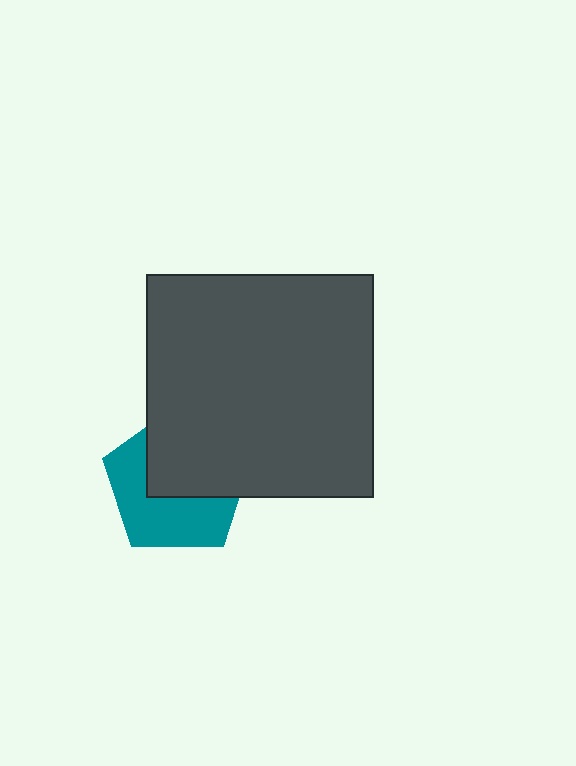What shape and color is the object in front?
The object in front is a dark gray rectangle.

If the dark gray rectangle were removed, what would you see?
You would see the complete teal pentagon.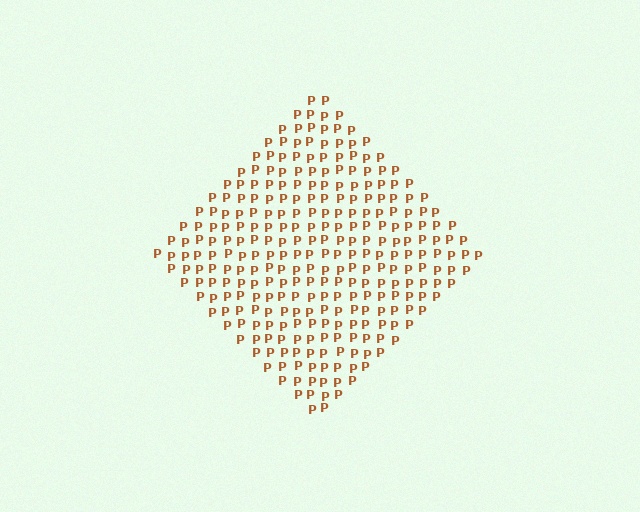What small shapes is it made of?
It is made of small letter P's.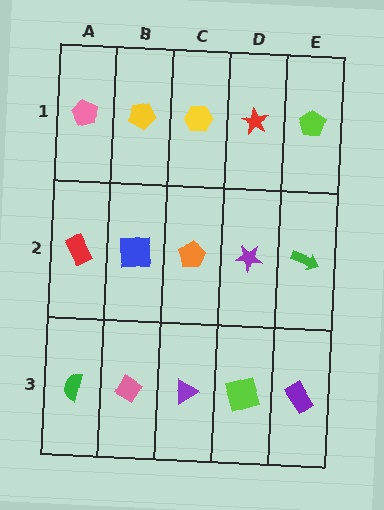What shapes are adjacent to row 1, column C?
An orange pentagon (row 2, column C), a yellow pentagon (row 1, column B), a red star (row 1, column D).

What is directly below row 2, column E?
A purple rectangle.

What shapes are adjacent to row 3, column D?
A purple star (row 2, column D), a purple triangle (row 3, column C), a purple rectangle (row 3, column E).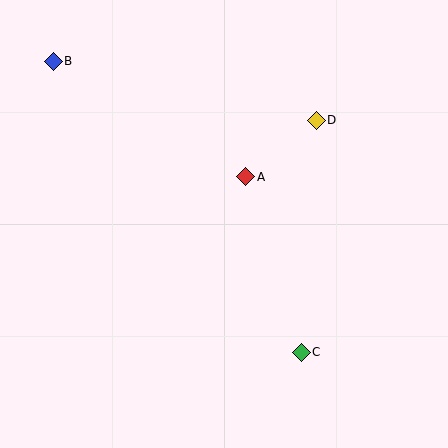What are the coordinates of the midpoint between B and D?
The midpoint between B and D is at (185, 91).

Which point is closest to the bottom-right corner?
Point C is closest to the bottom-right corner.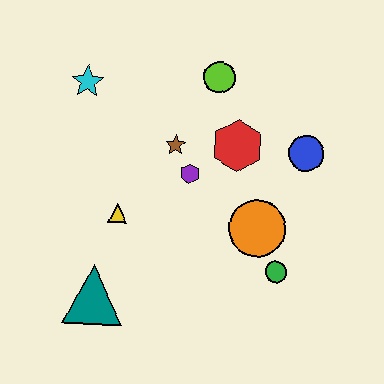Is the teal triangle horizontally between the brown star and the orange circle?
No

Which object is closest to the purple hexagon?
The brown star is closest to the purple hexagon.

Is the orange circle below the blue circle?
Yes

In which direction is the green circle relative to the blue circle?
The green circle is below the blue circle.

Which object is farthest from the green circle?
The cyan star is farthest from the green circle.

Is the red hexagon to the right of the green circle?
No